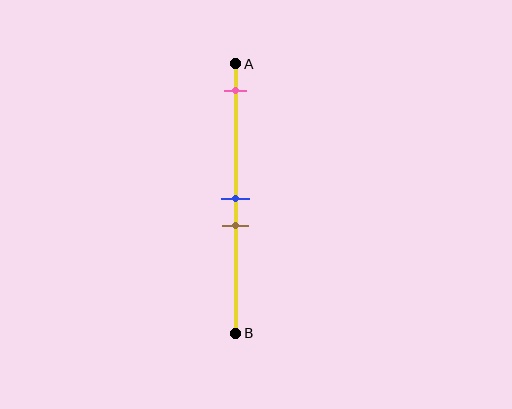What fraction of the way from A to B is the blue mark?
The blue mark is approximately 50% (0.5) of the way from A to B.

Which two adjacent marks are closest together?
The blue and brown marks are the closest adjacent pair.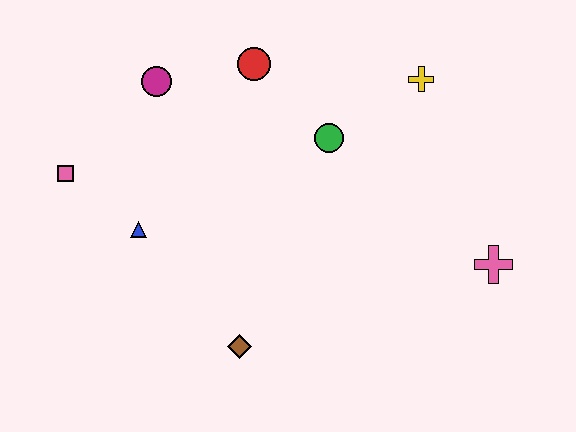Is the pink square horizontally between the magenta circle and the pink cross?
No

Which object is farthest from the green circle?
The pink square is farthest from the green circle.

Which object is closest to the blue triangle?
The pink square is closest to the blue triangle.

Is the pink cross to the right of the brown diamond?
Yes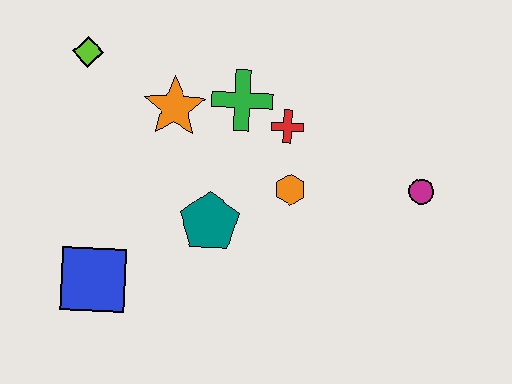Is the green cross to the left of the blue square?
No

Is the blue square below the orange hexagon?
Yes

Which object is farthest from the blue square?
The magenta circle is farthest from the blue square.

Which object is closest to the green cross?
The red cross is closest to the green cross.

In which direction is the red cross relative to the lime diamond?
The red cross is to the right of the lime diamond.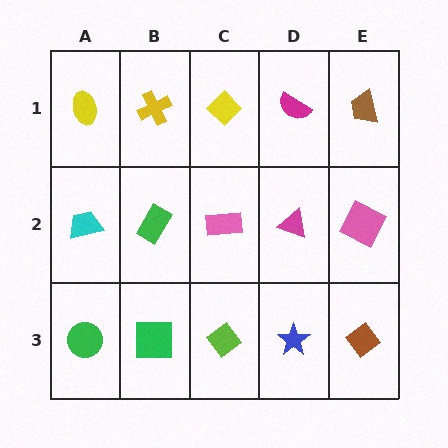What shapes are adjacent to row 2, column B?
A yellow cross (row 1, column B), a green square (row 3, column B), a cyan trapezoid (row 2, column A), a pink rectangle (row 2, column C).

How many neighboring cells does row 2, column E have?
3.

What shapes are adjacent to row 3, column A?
A cyan trapezoid (row 2, column A), a green square (row 3, column B).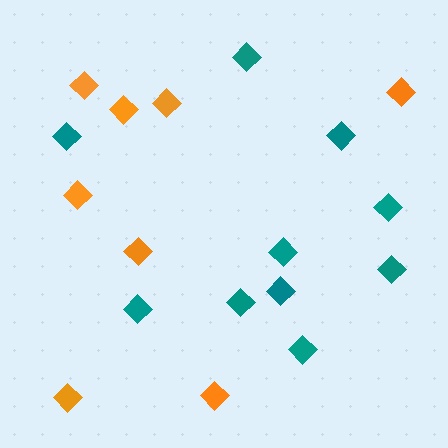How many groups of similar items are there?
There are 2 groups: one group of orange diamonds (8) and one group of teal diamonds (10).